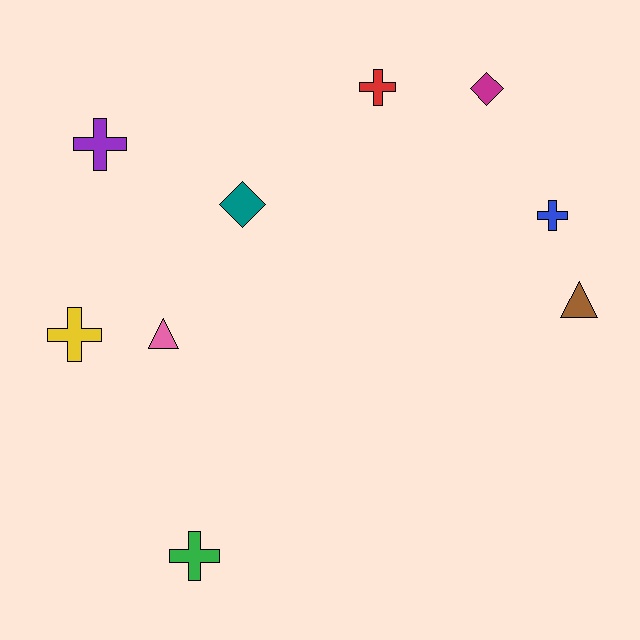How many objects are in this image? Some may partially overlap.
There are 9 objects.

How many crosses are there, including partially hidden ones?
There are 5 crosses.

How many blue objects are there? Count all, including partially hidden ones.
There is 1 blue object.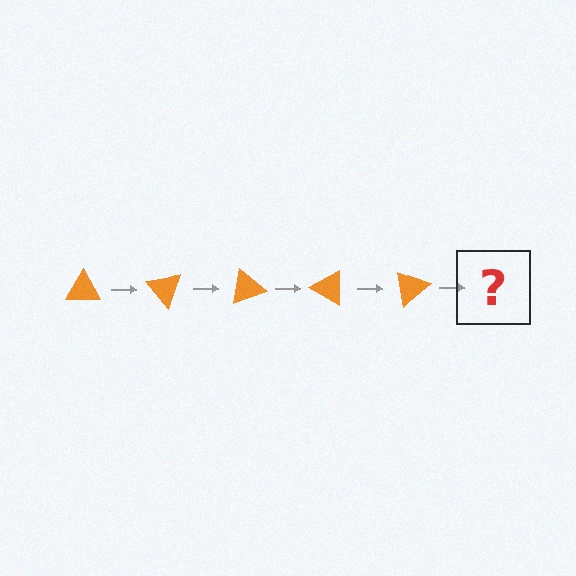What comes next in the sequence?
The next element should be an orange triangle rotated 250 degrees.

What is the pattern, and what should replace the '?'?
The pattern is that the triangle rotates 50 degrees each step. The '?' should be an orange triangle rotated 250 degrees.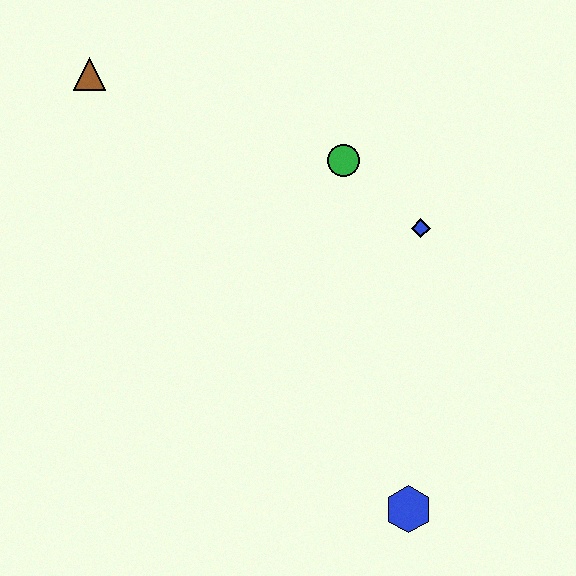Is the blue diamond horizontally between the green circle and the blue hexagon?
No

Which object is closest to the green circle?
The blue diamond is closest to the green circle.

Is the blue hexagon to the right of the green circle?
Yes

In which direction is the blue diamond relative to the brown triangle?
The blue diamond is to the right of the brown triangle.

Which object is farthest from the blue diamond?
The brown triangle is farthest from the blue diamond.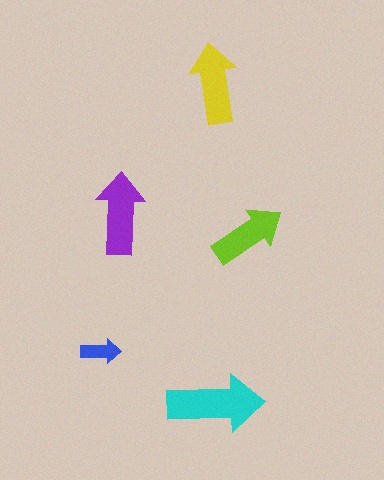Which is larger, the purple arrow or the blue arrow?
The purple one.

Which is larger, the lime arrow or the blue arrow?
The lime one.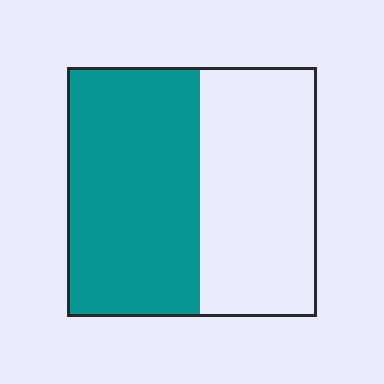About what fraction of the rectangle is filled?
About one half (1/2).